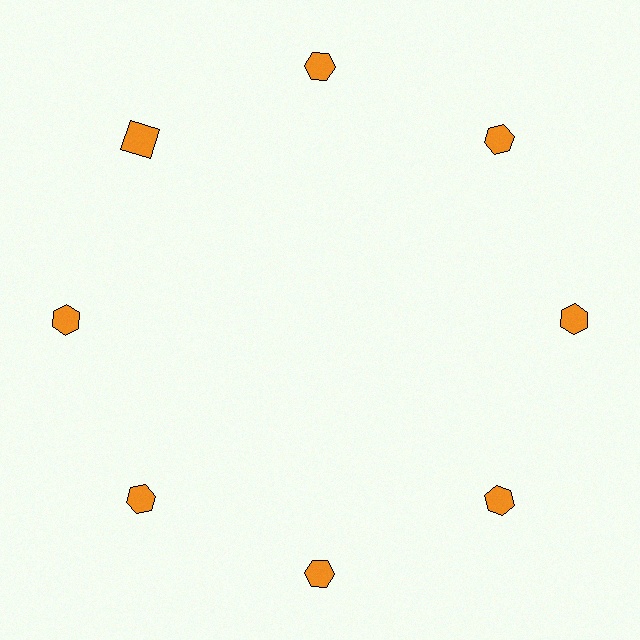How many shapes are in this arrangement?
There are 8 shapes arranged in a ring pattern.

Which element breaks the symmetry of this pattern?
The orange square at roughly the 10 o'clock position breaks the symmetry. All other shapes are orange hexagons.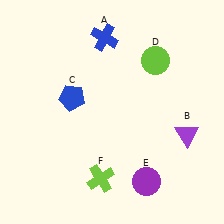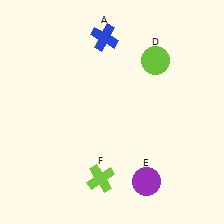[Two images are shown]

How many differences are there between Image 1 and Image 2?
There are 2 differences between the two images.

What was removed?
The blue pentagon (C), the purple triangle (B) were removed in Image 2.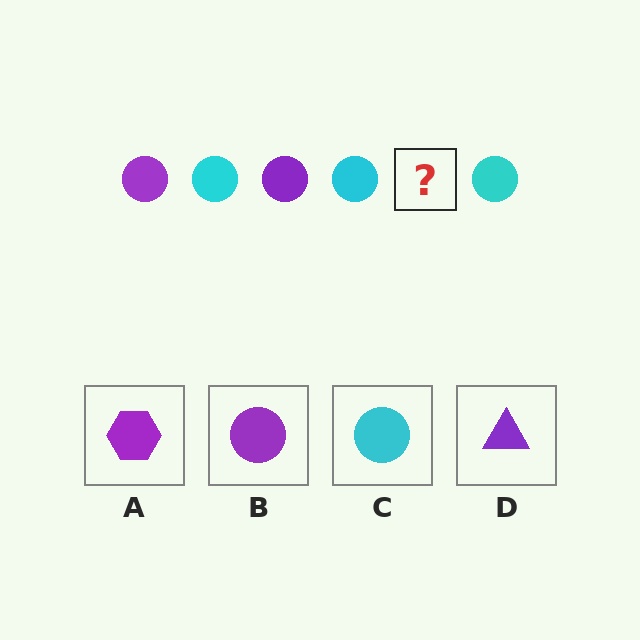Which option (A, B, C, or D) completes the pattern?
B.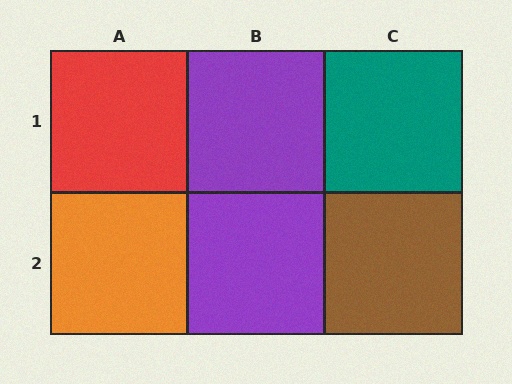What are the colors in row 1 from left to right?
Red, purple, teal.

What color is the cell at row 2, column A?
Orange.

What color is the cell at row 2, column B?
Purple.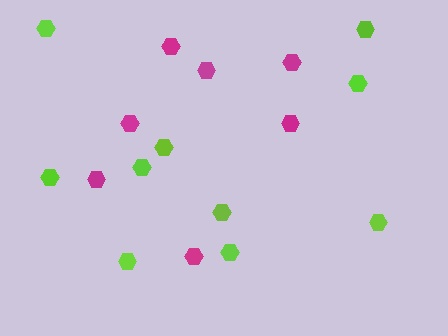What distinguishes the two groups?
There are 2 groups: one group of lime hexagons (10) and one group of magenta hexagons (7).